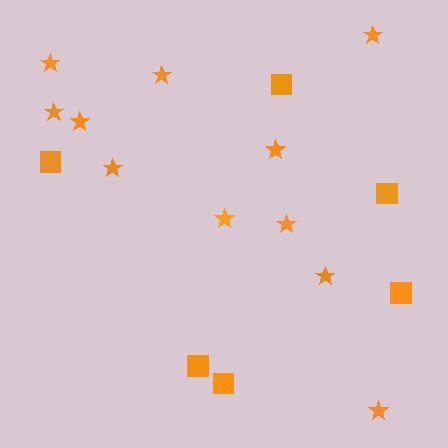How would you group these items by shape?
There are 2 groups: one group of squares (6) and one group of stars (11).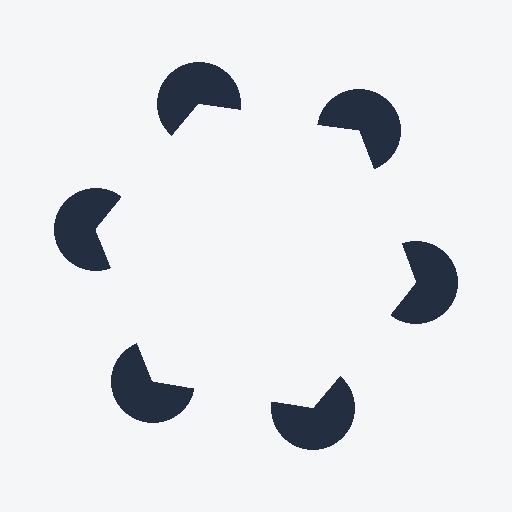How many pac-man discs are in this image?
There are 6 — one at each vertex of the illusory hexagon.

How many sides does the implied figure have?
6 sides.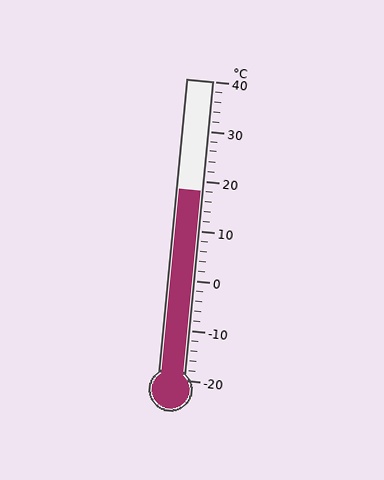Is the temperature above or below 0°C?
The temperature is above 0°C.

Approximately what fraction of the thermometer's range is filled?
The thermometer is filled to approximately 65% of its range.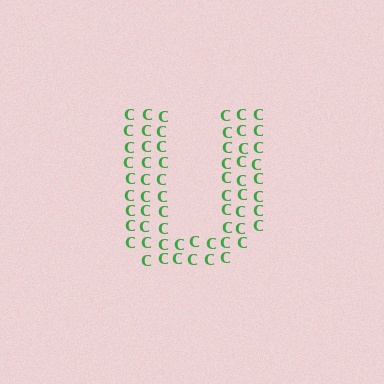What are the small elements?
The small elements are letter C's.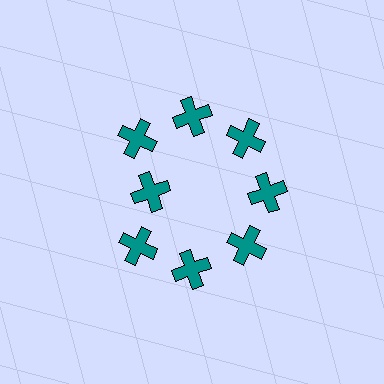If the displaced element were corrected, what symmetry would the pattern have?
It would have 8-fold rotational symmetry — the pattern would map onto itself every 45 degrees.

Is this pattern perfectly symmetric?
No. The 8 teal crosses are arranged in a ring, but one element near the 9 o'clock position is pulled inward toward the center, breaking the 8-fold rotational symmetry.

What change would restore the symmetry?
The symmetry would be restored by moving it outward, back onto the ring so that all 8 crosses sit at equal angles and equal distance from the center.